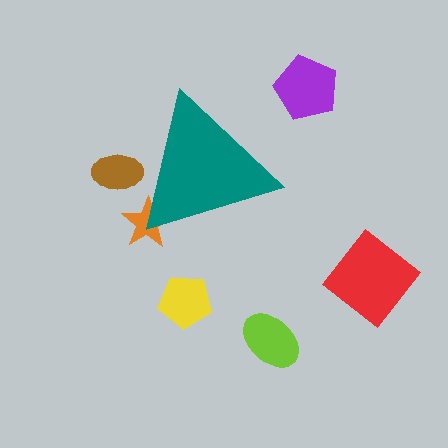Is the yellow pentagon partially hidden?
No, the yellow pentagon is fully visible.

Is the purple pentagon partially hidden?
No, the purple pentagon is fully visible.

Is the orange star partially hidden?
Yes, the orange star is partially hidden behind the teal triangle.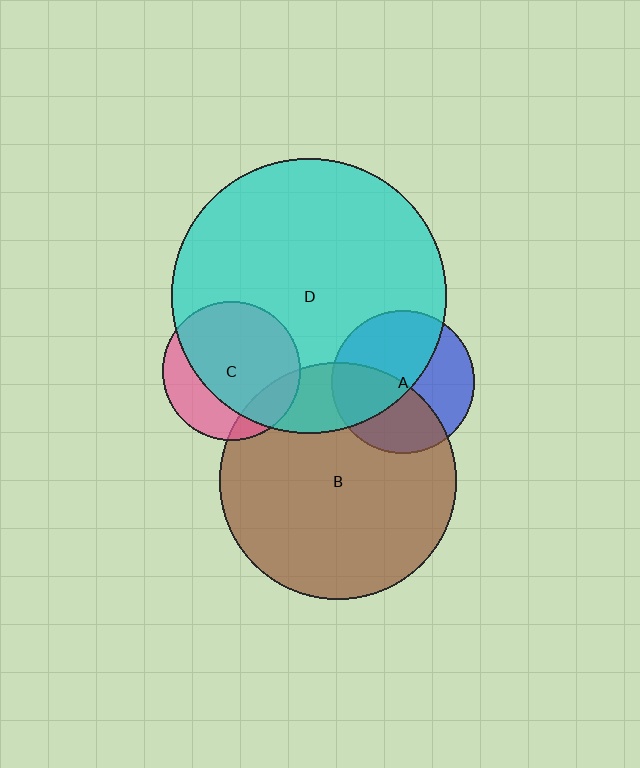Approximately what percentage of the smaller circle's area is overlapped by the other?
Approximately 45%.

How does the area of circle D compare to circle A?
Approximately 3.7 times.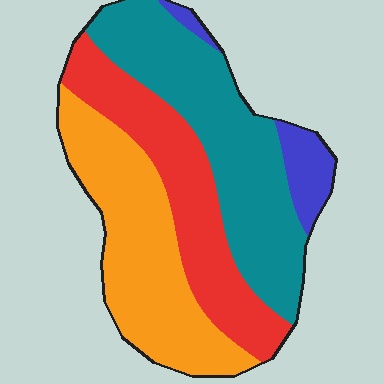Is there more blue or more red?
Red.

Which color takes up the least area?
Blue, at roughly 5%.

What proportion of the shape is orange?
Orange takes up about one third (1/3) of the shape.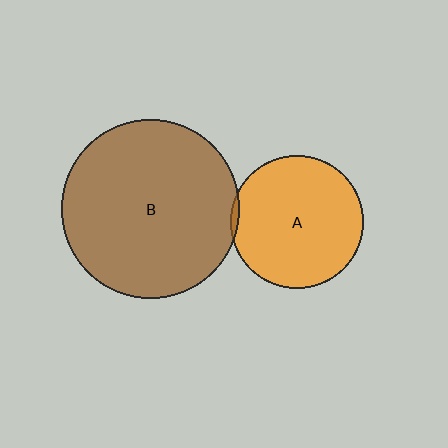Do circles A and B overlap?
Yes.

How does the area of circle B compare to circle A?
Approximately 1.8 times.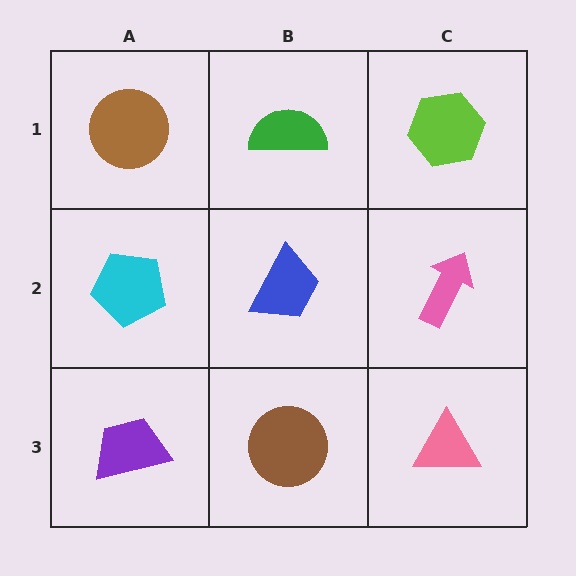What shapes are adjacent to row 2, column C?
A lime hexagon (row 1, column C), a pink triangle (row 3, column C), a blue trapezoid (row 2, column B).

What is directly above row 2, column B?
A green semicircle.